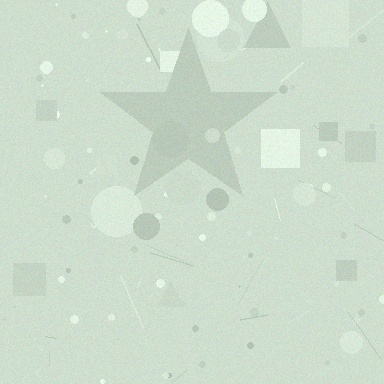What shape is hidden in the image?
A star is hidden in the image.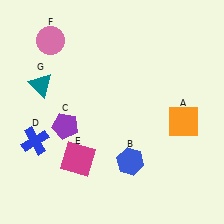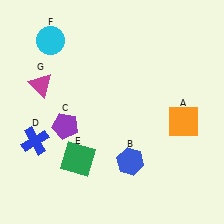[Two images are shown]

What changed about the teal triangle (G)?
In Image 1, G is teal. In Image 2, it changed to magenta.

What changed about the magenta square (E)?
In Image 1, E is magenta. In Image 2, it changed to green.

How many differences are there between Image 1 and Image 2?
There are 3 differences between the two images.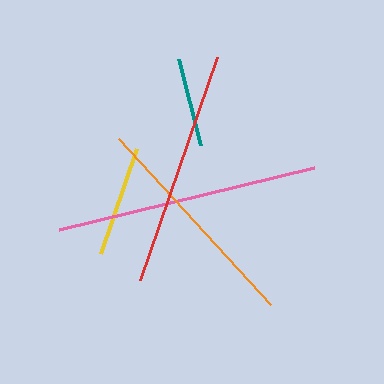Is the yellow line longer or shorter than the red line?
The red line is longer than the yellow line.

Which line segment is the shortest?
The teal line is the shortest at approximately 89 pixels.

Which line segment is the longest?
The pink line is the longest at approximately 263 pixels.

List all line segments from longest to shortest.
From longest to shortest: pink, red, orange, yellow, teal.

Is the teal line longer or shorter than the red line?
The red line is longer than the teal line.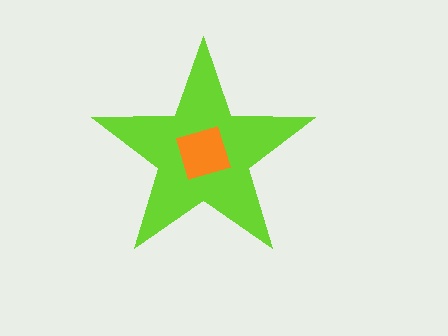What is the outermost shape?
The lime star.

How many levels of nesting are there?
2.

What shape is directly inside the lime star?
The orange square.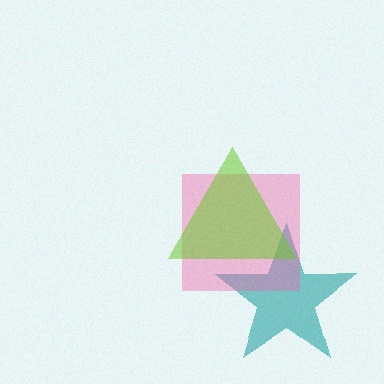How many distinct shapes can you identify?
There are 3 distinct shapes: a teal star, a pink square, a lime triangle.